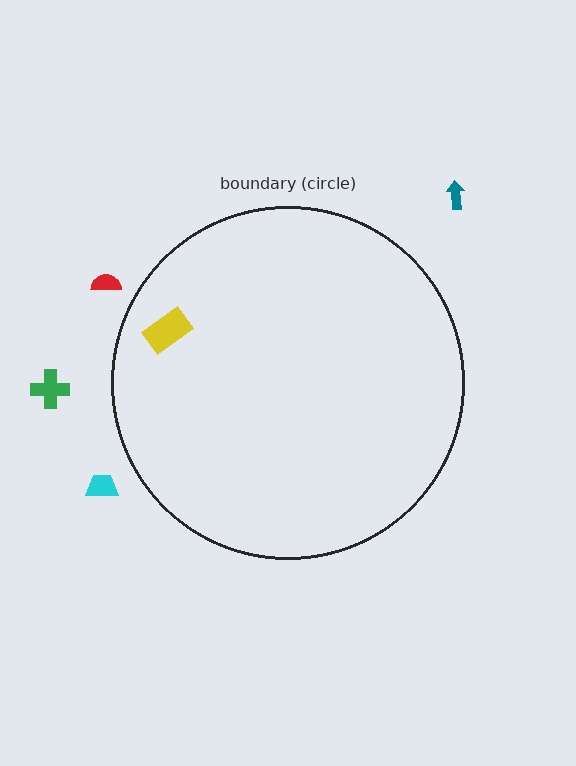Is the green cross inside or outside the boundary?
Outside.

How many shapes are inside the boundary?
1 inside, 4 outside.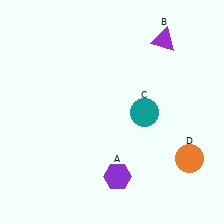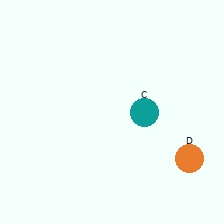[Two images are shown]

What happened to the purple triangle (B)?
The purple triangle (B) was removed in Image 2. It was in the top-right area of Image 1.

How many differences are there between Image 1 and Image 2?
There are 2 differences between the two images.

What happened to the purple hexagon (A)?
The purple hexagon (A) was removed in Image 2. It was in the bottom-right area of Image 1.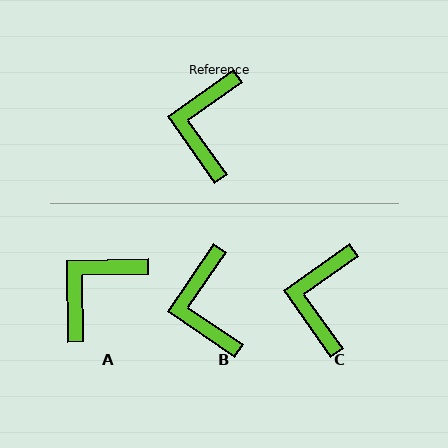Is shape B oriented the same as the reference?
No, it is off by about 20 degrees.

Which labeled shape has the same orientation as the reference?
C.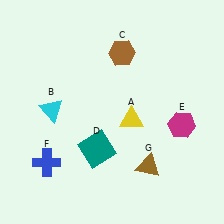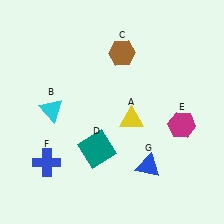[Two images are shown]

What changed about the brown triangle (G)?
In Image 1, G is brown. In Image 2, it changed to blue.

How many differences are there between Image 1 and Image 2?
There is 1 difference between the two images.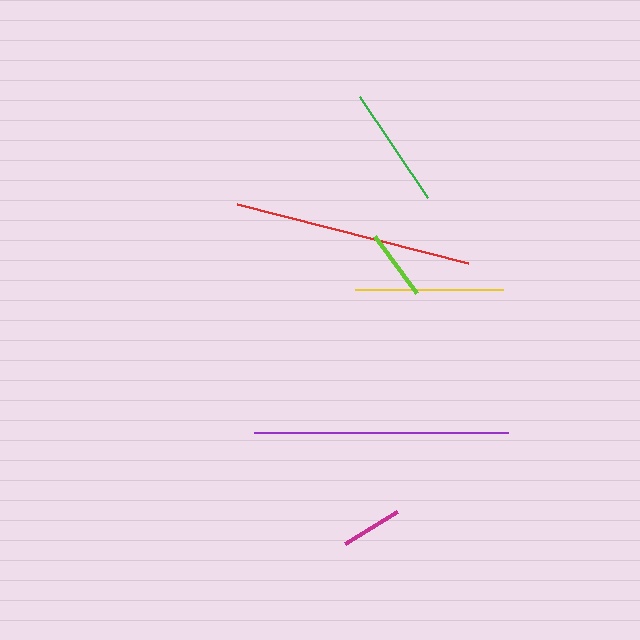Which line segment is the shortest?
The magenta line is the shortest at approximately 61 pixels.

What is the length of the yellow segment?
The yellow segment is approximately 149 pixels long.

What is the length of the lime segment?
The lime segment is approximately 71 pixels long.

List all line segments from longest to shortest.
From longest to shortest: purple, red, yellow, green, lime, magenta.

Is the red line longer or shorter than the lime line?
The red line is longer than the lime line.